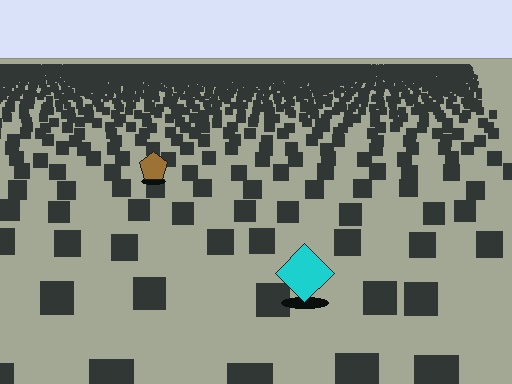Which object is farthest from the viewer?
The brown pentagon is farthest from the viewer. It appears smaller and the ground texture around it is denser.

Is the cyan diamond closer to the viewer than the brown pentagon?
Yes. The cyan diamond is closer — you can tell from the texture gradient: the ground texture is coarser near it.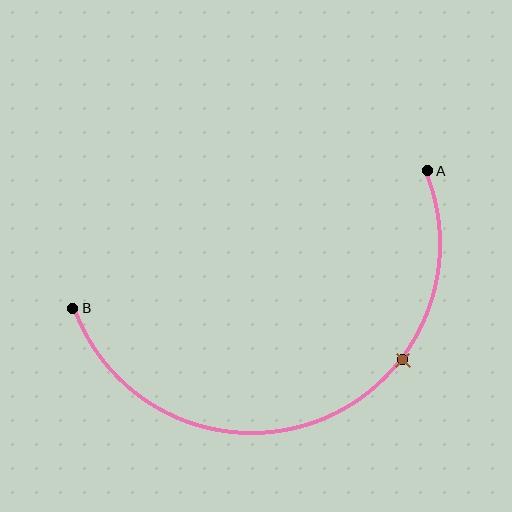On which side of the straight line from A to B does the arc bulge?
The arc bulges below the straight line connecting A and B.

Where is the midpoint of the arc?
The arc midpoint is the point on the curve farthest from the straight line joining A and B. It sits below that line.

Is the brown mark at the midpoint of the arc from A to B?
No. The brown mark lies on the arc but is closer to endpoint A. The arc midpoint would be at the point on the curve equidistant along the arc from both A and B.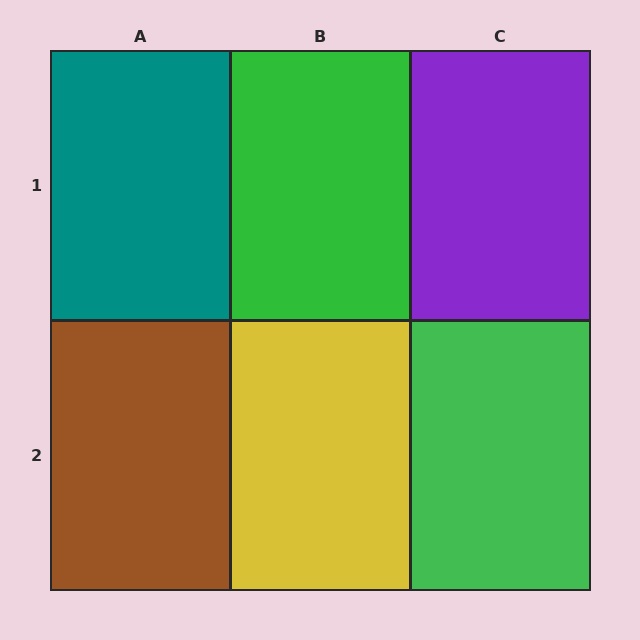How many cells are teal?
1 cell is teal.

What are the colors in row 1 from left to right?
Teal, green, purple.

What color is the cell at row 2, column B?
Yellow.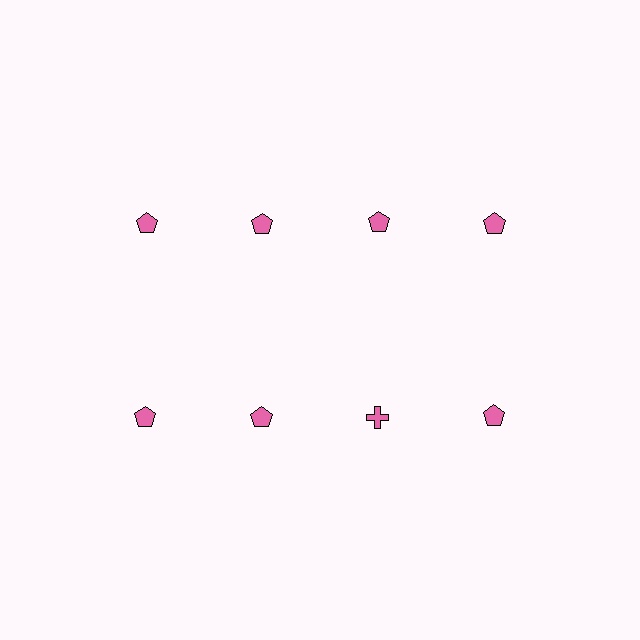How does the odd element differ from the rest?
It has a different shape: cross instead of pentagon.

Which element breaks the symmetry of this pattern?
The pink cross in the second row, center column breaks the symmetry. All other shapes are pink pentagons.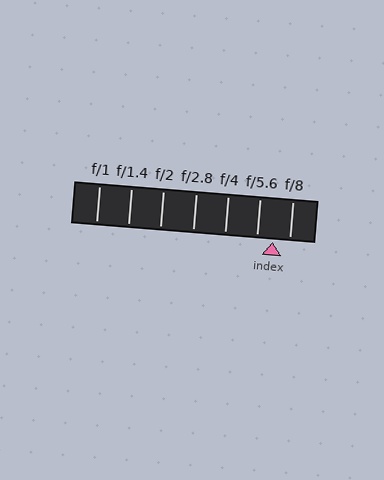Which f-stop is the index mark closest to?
The index mark is closest to f/8.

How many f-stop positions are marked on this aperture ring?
There are 7 f-stop positions marked.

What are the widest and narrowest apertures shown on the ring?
The widest aperture shown is f/1 and the narrowest is f/8.